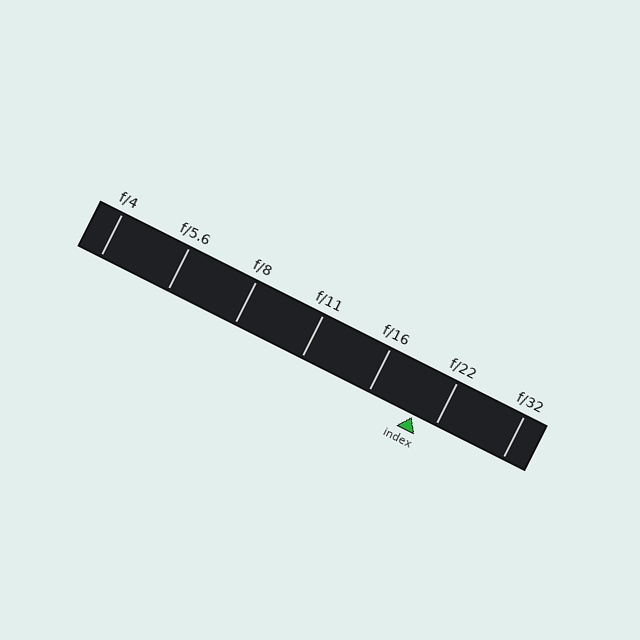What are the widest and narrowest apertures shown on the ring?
The widest aperture shown is f/4 and the narrowest is f/32.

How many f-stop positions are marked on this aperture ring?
There are 7 f-stop positions marked.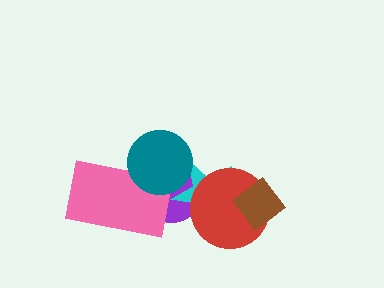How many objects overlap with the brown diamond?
2 objects overlap with the brown diamond.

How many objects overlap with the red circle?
3 objects overlap with the red circle.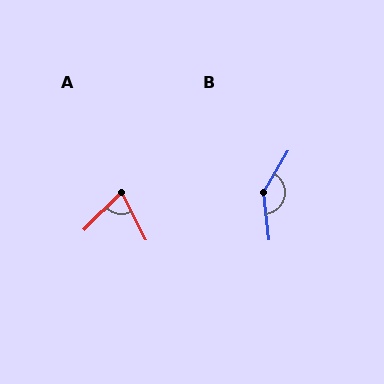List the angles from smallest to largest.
A (72°), B (143°).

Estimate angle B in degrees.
Approximately 143 degrees.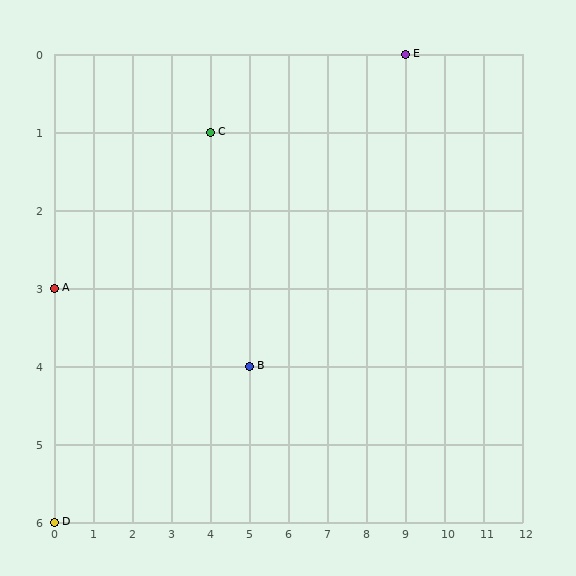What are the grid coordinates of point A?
Point A is at grid coordinates (0, 3).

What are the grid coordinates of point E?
Point E is at grid coordinates (9, 0).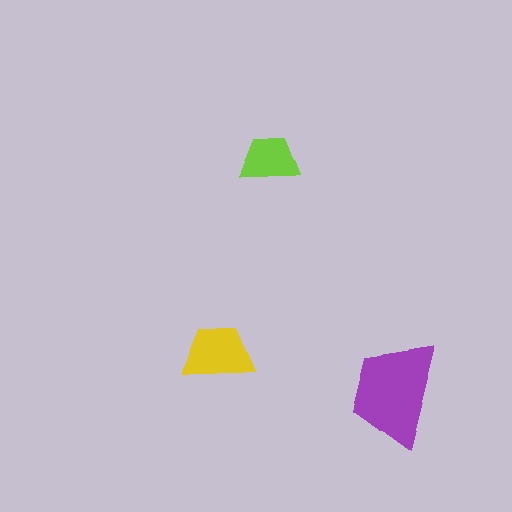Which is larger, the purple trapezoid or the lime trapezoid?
The purple one.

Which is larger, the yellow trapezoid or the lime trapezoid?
The yellow one.